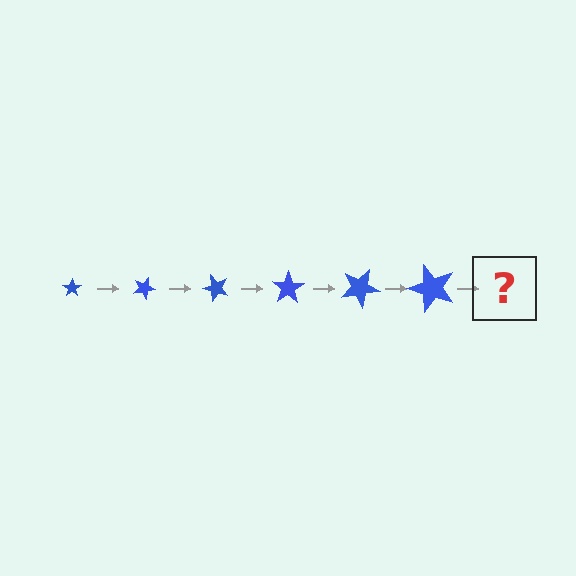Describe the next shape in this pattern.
It should be a star, larger than the previous one and rotated 150 degrees from the start.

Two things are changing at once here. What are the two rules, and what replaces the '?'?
The two rules are that the star grows larger each step and it rotates 25 degrees each step. The '?' should be a star, larger than the previous one and rotated 150 degrees from the start.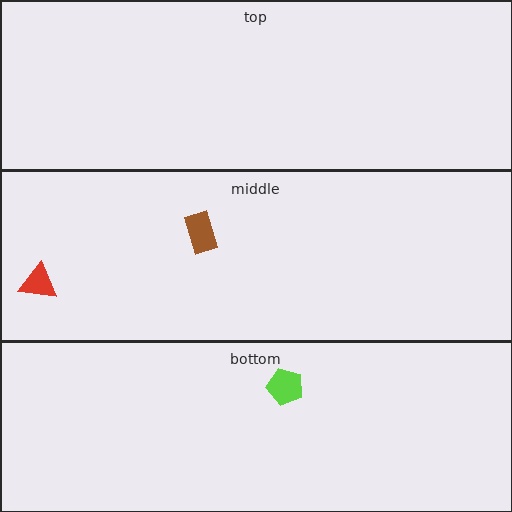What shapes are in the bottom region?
The lime pentagon.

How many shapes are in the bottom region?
1.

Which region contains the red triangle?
The middle region.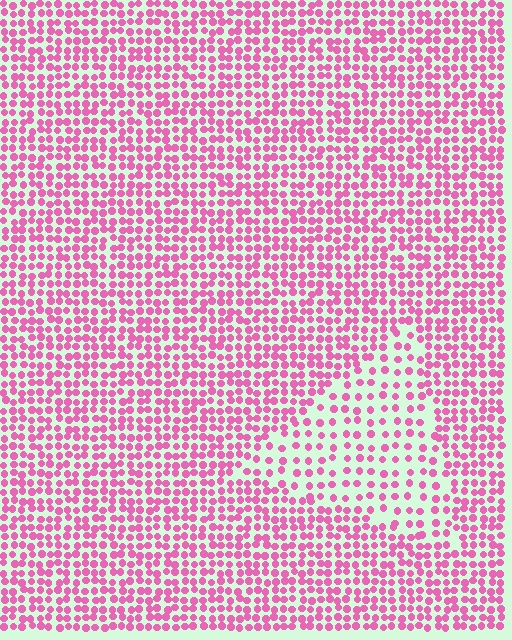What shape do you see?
I see a triangle.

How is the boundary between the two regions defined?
The boundary is defined by a change in element density (approximately 1.9x ratio). All elements are the same color, size, and shape.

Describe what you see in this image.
The image contains small pink elements arranged at two different densities. A triangle-shaped region is visible where the elements are less densely packed than the surrounding area.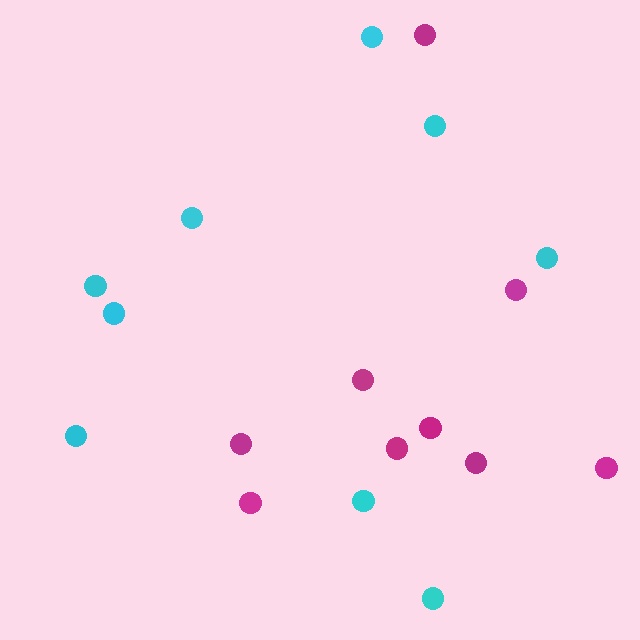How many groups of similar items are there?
There are 2 groups: one group of magenta circles (9) and one group of cyan circles (9).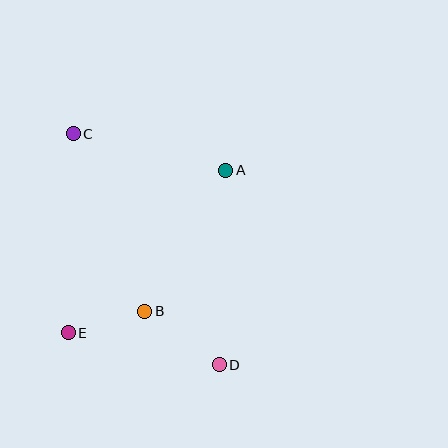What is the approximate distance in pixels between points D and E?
The distance between D and E is approximately 155 pixels.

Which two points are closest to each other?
Points B and E are closest to each other.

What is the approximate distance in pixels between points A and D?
The distance between A and D is approximately 194 pixels.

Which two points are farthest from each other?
Points C and D are farthest from each other.